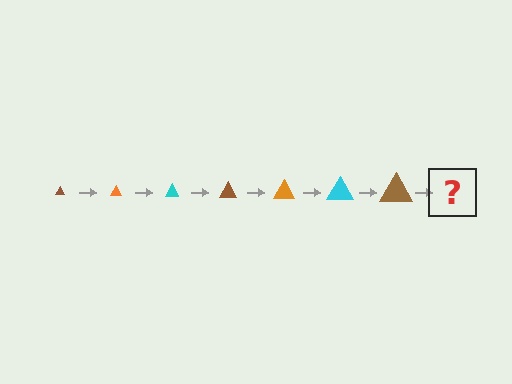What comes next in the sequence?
The next element should be an orange triangle, larger than the previous one.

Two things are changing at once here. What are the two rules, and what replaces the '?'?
The two rules are that the triangle grows larger each step and the color cycles through brown, orange, and cyan. The '?' should be an orange triangle, larger than the previous one.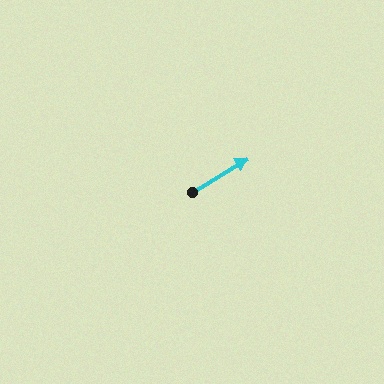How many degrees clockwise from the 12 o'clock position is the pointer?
Approximately 59 degrees.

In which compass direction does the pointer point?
Northeast.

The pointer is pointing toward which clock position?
Roughly 2 o'clock.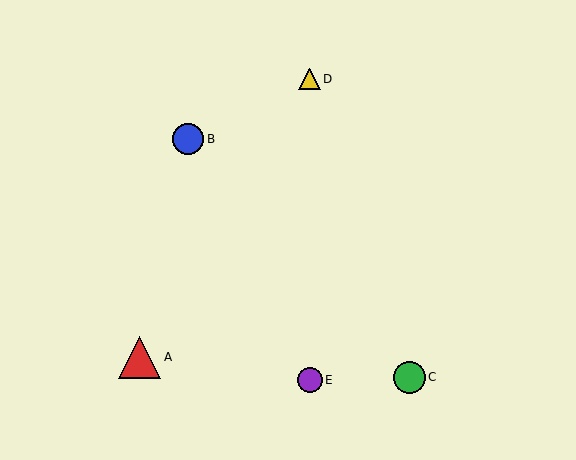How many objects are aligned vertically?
2 objects (D, E) are aligned vertically.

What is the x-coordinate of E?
Object E is at x≈310.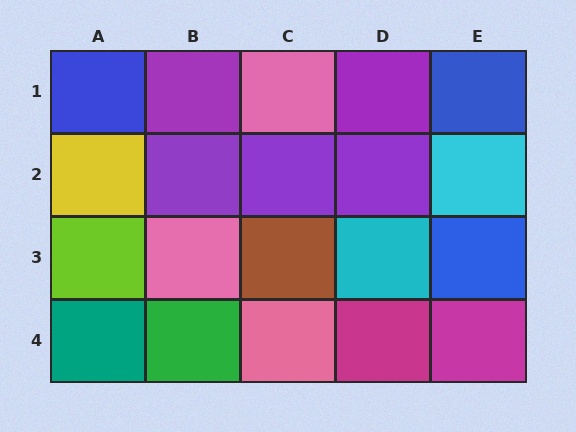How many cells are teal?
1 cell is teal.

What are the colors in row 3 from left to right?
Lime, pink, brown, cyan, blue.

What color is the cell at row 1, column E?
Blue.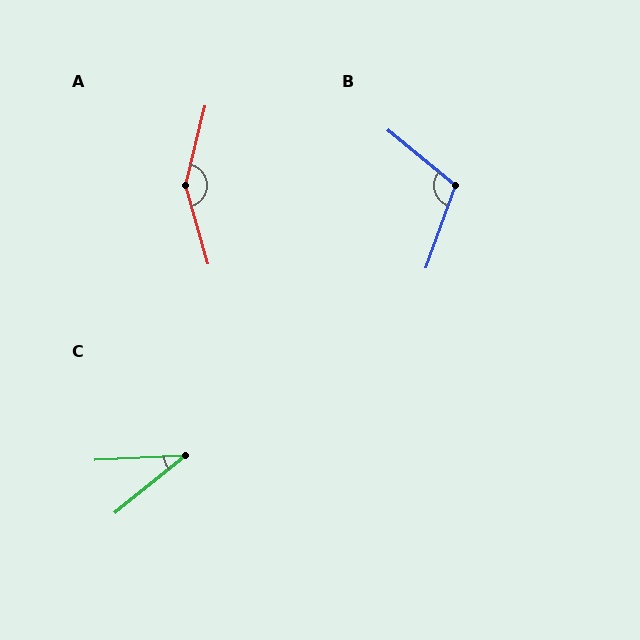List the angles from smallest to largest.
C (37°), B (109°), A (150°).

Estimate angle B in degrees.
Approximately 109 degrees.